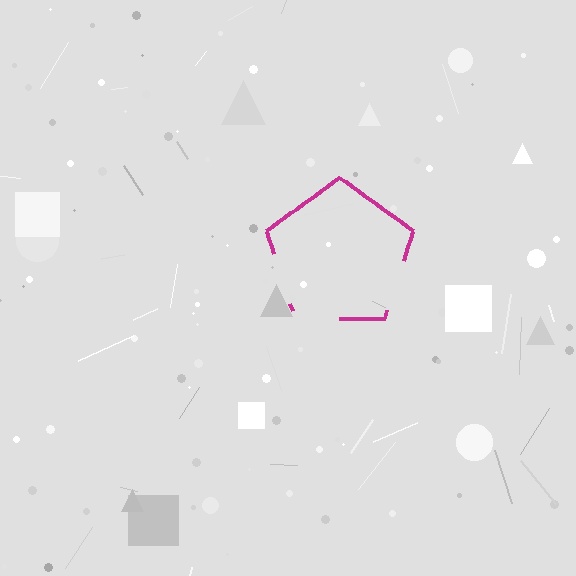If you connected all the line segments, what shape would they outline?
They would outline a pentagon.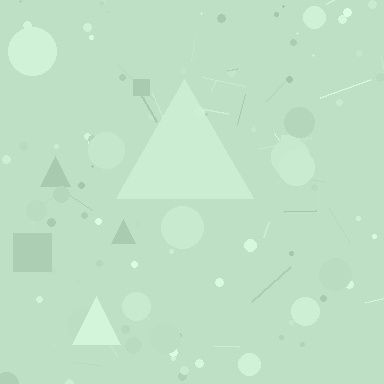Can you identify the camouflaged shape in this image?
The camouflaged shape is a triangle.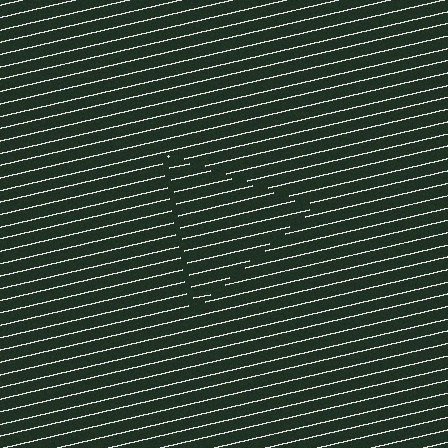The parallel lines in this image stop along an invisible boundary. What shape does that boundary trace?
An illusory triangle. The interior of the shape contains the same grating, shifted by half a period — the contour is defined by the phase discontinuity where line-ends from the inner and outer gratings abut.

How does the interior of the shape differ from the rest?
The interior of the shape contains the same grating, shifted by half a period — the contour is defined by the phase discontinuity where line-ends from the inner and outer gratings abut.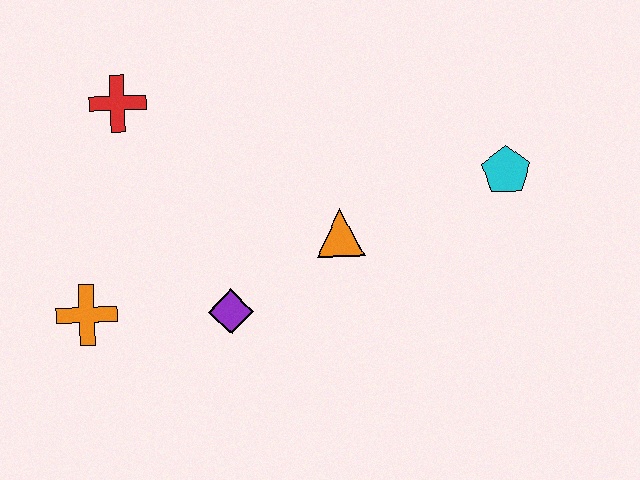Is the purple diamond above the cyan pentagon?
No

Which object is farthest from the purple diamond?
The cyan pentagon is farthest from the purple diamond.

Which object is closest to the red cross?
The orange cross is closest to the red cross.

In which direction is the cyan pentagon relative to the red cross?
The cyan pentagon is to the right of the red cross.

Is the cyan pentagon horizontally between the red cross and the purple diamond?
No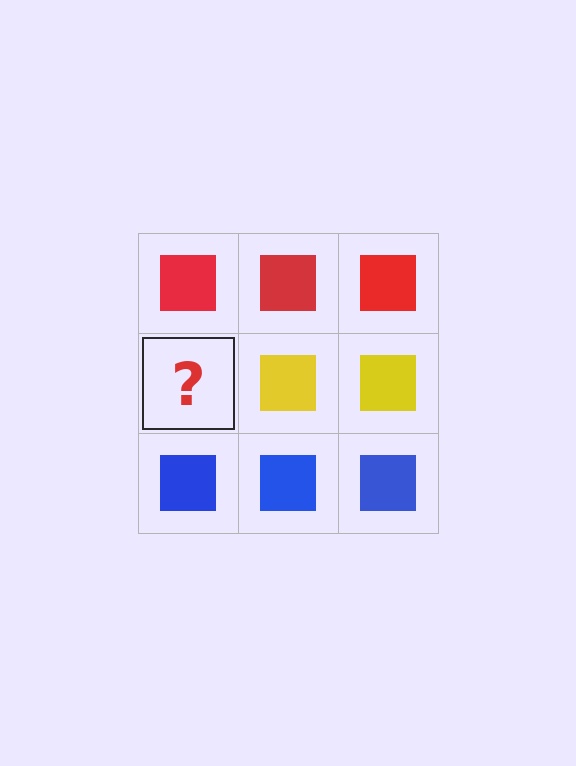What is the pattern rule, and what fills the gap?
The rule is that each row has a consistent color. The gap should be filled with a yellow square.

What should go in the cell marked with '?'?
The missing cell should contain a yellow square.